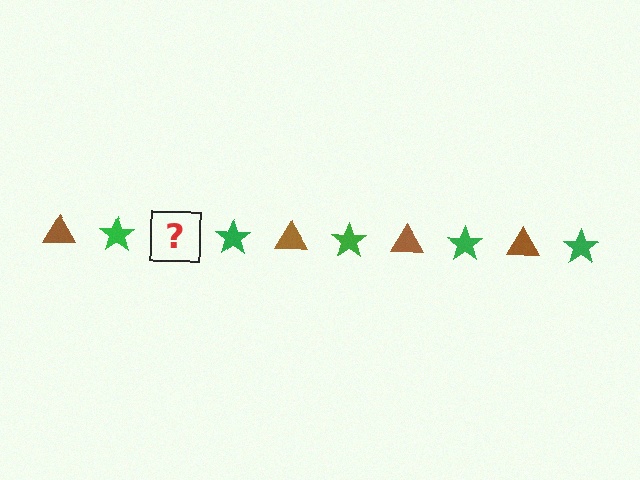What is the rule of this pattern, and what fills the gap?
The rule is that the pattern alternates between brown triangle and green star. The gap should be filled with a brown triangle.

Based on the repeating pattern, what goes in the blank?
The blank should be a brown triangle.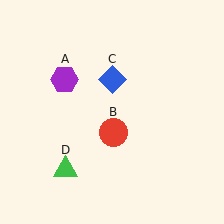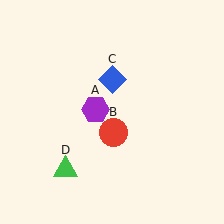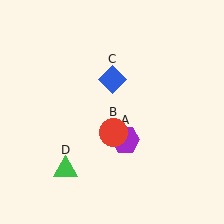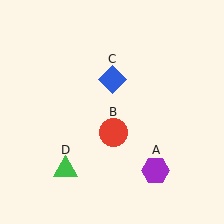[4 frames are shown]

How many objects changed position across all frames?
1 object changed position: purple hexagon (object A).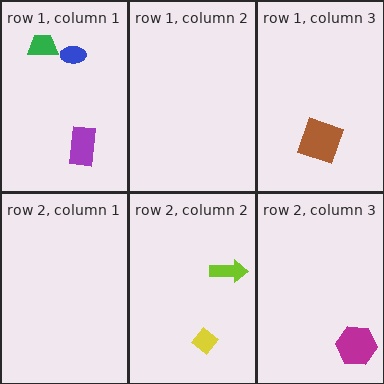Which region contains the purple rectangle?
The row 1, column 1 region.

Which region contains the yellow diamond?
The row 2, column 2 region.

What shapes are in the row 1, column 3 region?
The brown square.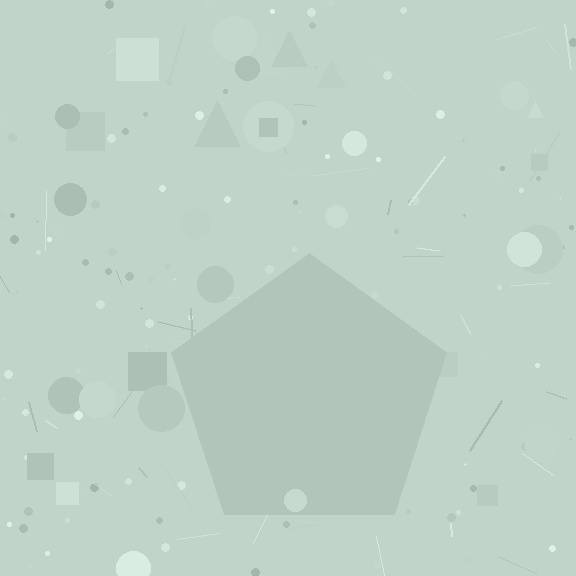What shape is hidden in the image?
A pentagon is hidden in the image.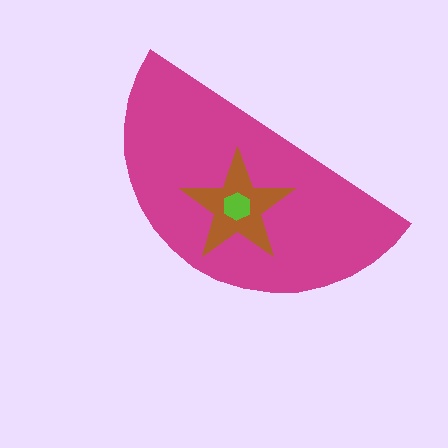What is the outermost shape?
The magenta semicircle.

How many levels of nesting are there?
3.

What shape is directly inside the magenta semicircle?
The brown star.